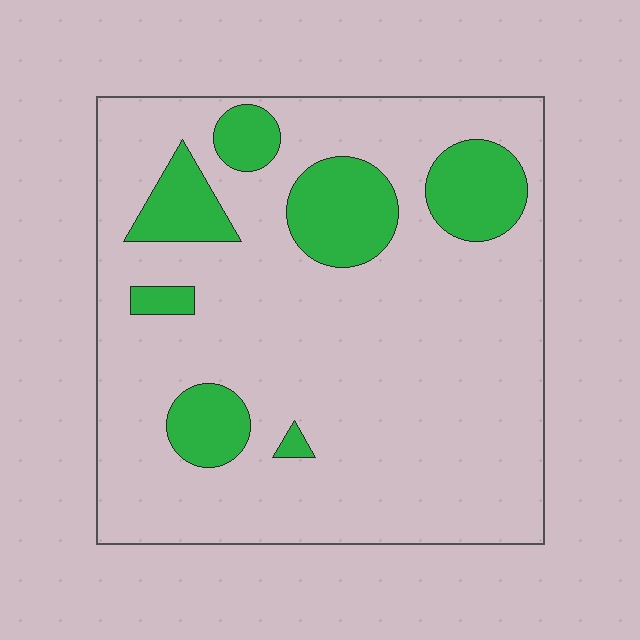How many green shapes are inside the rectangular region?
7.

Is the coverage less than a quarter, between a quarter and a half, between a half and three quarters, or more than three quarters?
Less than a quarter.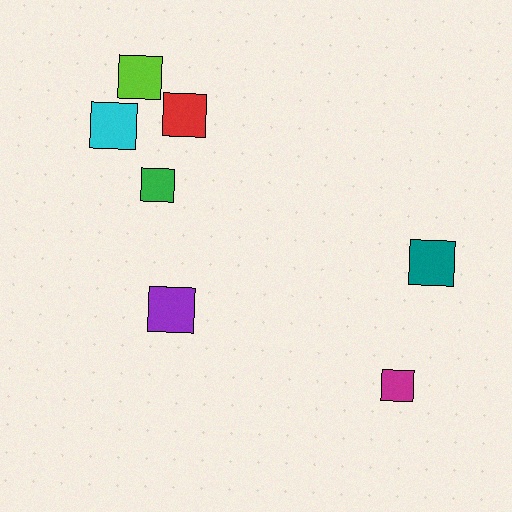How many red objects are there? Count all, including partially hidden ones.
There is 1 red object.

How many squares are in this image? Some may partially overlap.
There are 7 squares.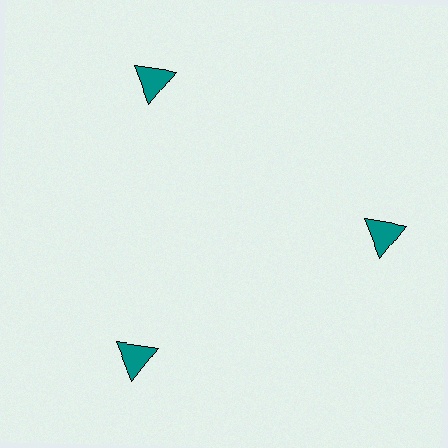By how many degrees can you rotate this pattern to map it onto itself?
The pattern maps onto itself every 120 degrees of rotation.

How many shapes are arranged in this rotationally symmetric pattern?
There are 3 shapes, arranged in 3 groups of 1.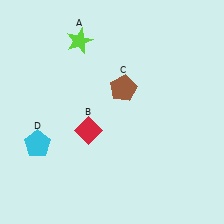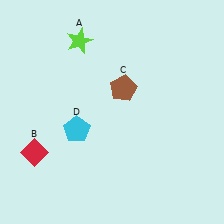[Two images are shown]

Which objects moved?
The objects that moved are: the red diamond (B), the cyan pentagon (D).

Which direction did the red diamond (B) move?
The red diamond (B) moved left.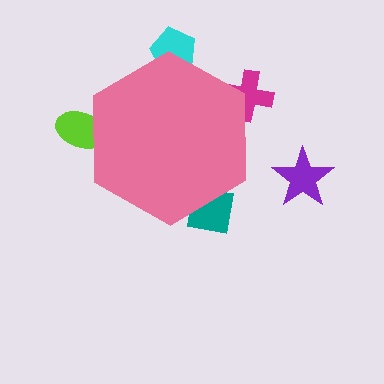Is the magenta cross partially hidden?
Yes, the magenta cross is partially hidden behind the pink hexagon.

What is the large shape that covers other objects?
A pink hexagon.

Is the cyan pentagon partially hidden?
Yes, the cyan pentagon is partially hidden behind the pink hexagon.